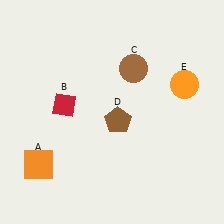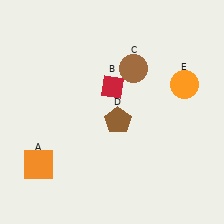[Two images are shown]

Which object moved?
The red diamond (B) moved right.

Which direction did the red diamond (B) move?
The red diamond (B) moved right.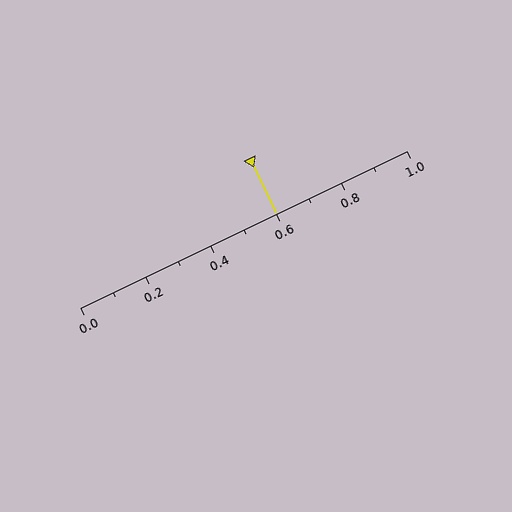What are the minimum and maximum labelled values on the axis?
The axis runs from 0.0 to 1.0.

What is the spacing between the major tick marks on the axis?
The major ticks are spaced 0.2 apart.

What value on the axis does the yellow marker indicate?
The marker indicates approximately 0.6.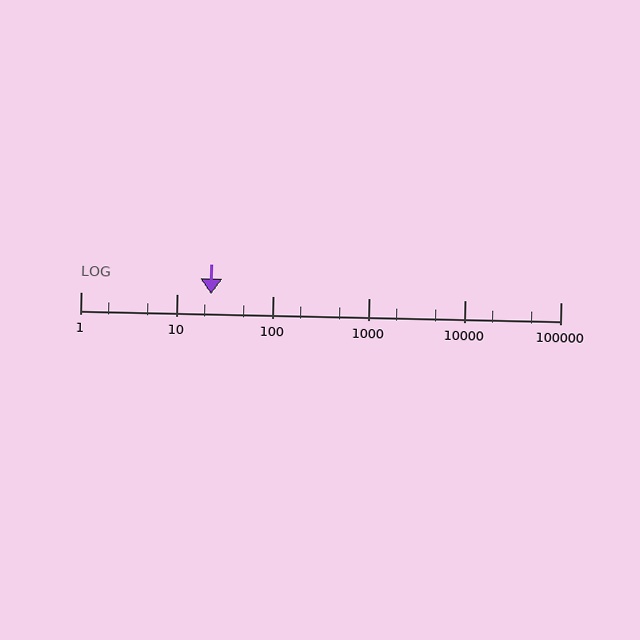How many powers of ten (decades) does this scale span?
The scale spans 5 decades, from 1 to 100000.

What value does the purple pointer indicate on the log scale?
The pointer indicates approximately 23.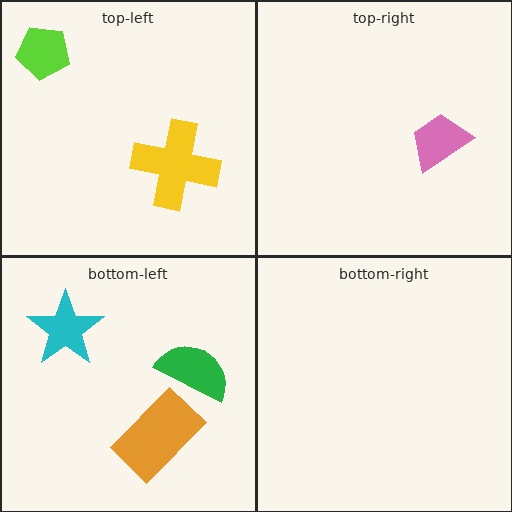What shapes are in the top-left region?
The lime pentagon, the yellow cross.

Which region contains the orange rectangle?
The bottom-left region.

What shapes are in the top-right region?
The pink trapezoid.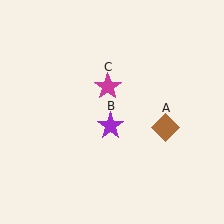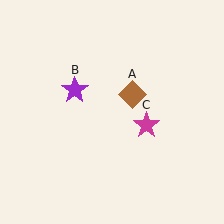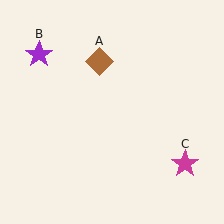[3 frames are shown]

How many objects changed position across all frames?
3 objects changed position: brown diamond (object A), purple star (object B), magenta star (object C).